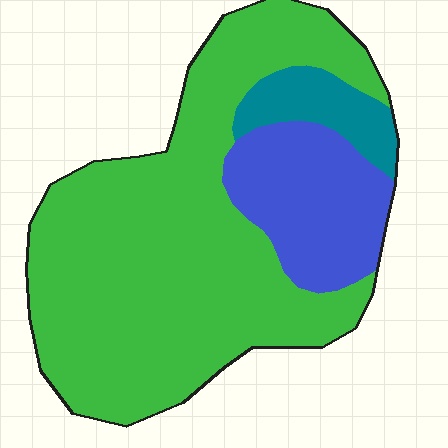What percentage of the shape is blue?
Blue takes up about one fifth (1/5) of the shape.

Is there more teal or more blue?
Blue.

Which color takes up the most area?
Green, at roughly 70%.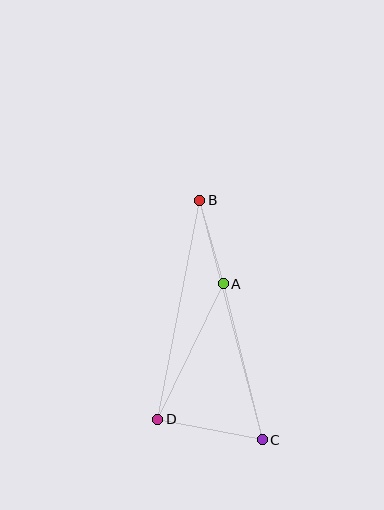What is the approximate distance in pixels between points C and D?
The distance between C and D is approximately 106 pixels.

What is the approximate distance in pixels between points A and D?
The distance between A and D is approximately 151 pixels.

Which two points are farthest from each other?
Points B and C are farthest from each other.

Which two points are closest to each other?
Points A and B are closest to each other.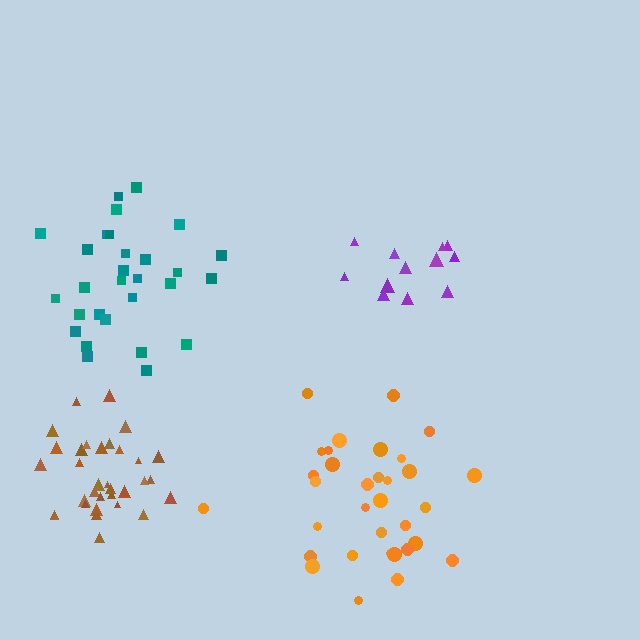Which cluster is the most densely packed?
Brown.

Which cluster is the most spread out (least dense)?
Orange.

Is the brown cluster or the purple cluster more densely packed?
Brown.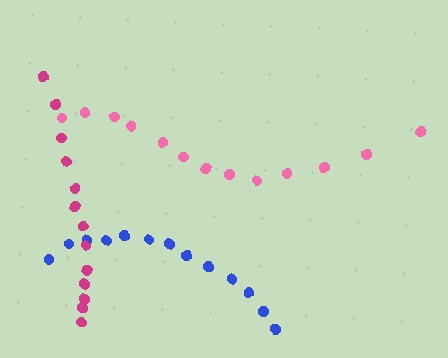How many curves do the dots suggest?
There are 3 distinct paths.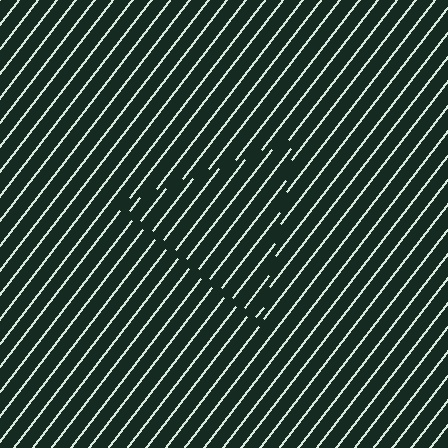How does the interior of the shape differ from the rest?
The interior of the shape contains the same grating, shifted by half a period — the contour is defined by the phase discontinuity where line-ends from the inner and outer gratings abut.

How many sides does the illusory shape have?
3 sides — the line-ends trace a triangle.